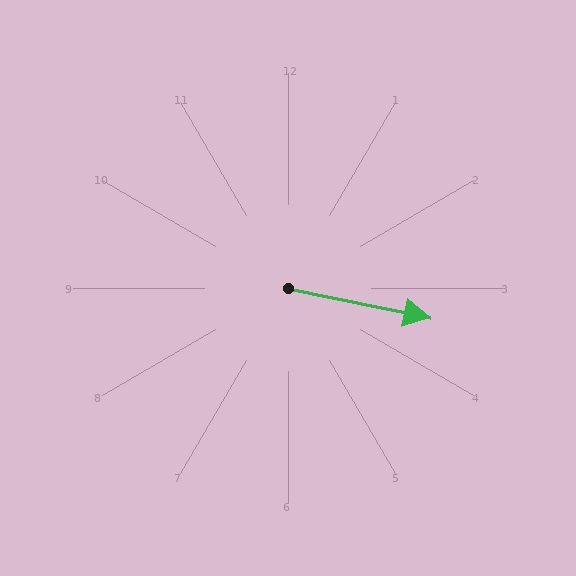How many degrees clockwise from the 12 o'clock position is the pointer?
Approximately 102 degrees.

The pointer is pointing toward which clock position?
Roughly 3 o'clock.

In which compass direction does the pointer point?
East.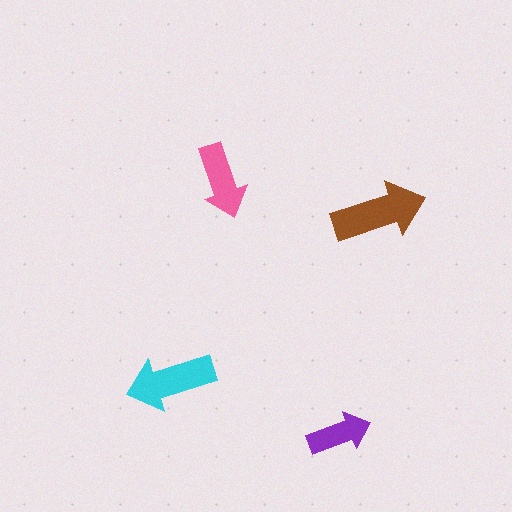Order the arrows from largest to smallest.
the brown one, the cyan one, the pink one, the purple one.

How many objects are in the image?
There are 4 objects in the image.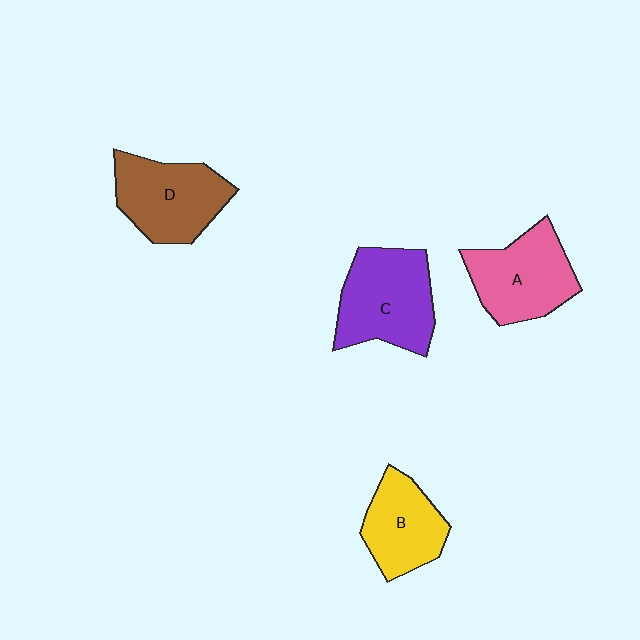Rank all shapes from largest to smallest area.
From largest to smallest: C (purple), D (brown), A (pink), B (yellow).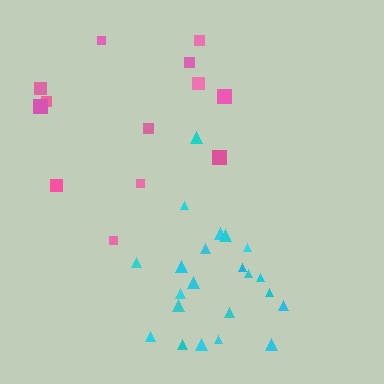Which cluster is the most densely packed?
Cyan.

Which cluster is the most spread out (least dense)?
Pink.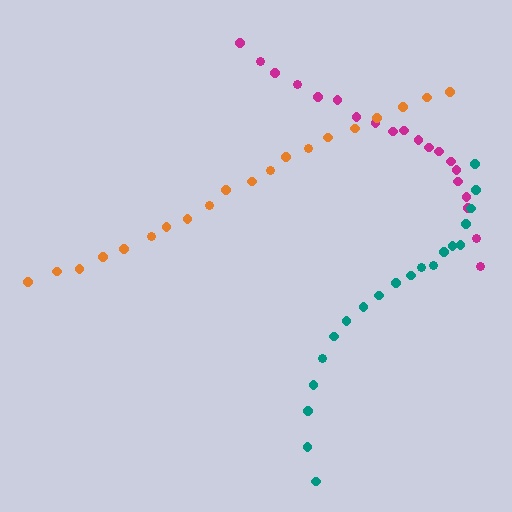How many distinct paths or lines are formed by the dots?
There are 3 distinct paths.